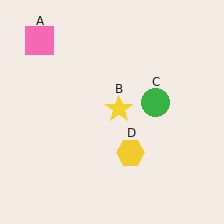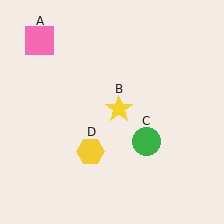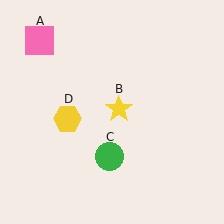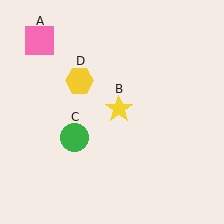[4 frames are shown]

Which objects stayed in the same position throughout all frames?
Pink square (object A) and yellow star (object B) remained stationary.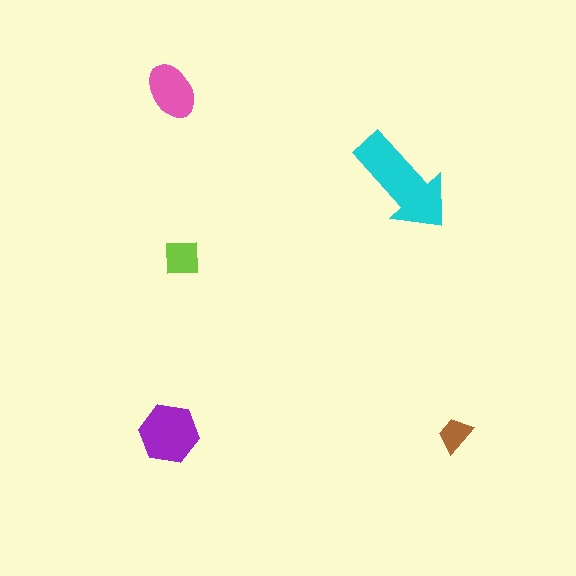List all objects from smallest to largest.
The brown trapezoid, the lime square, the pink ellipse, the purple hexagon, the cyan arrow.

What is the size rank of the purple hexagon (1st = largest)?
2nd.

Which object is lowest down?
The brown trapezoid is bottommost.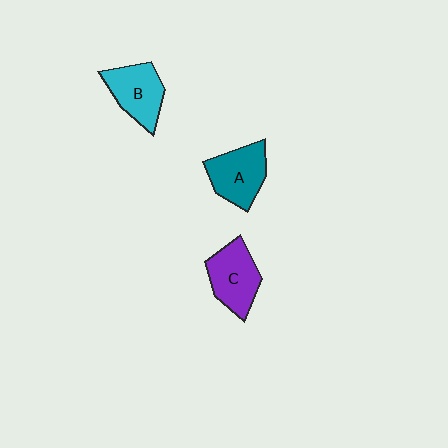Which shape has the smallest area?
Shape B (cyan).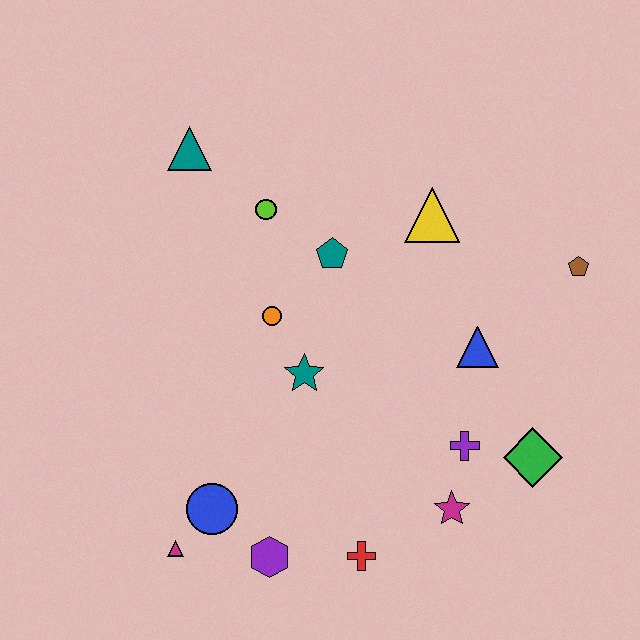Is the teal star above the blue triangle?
No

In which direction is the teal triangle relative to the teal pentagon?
The teal triangle is to the left of the teal pentagon.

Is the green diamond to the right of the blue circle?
Yes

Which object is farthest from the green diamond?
The teal triangle is farthest from the green diamond.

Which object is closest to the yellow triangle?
The teal pentagon is closest to the yellow triangle.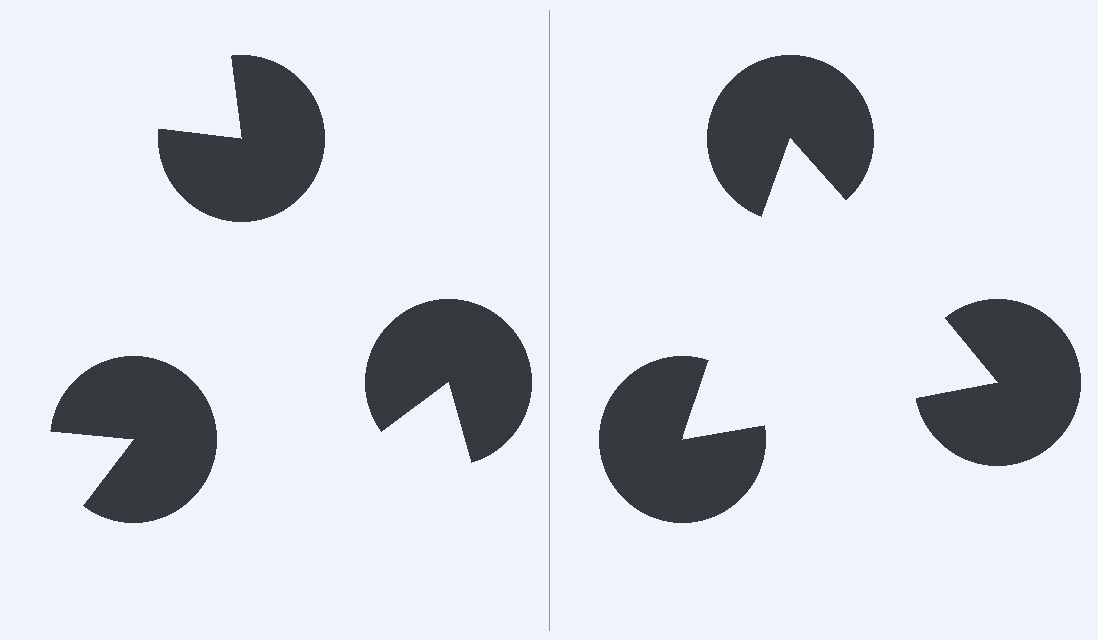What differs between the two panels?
The pac-man discs are positioned identically on both sides; only the wedge orientations differ. On the right they align to a triangle; on the left they are misaligned.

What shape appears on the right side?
An illusory triangle.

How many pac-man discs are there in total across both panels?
6 — 3 on each side.